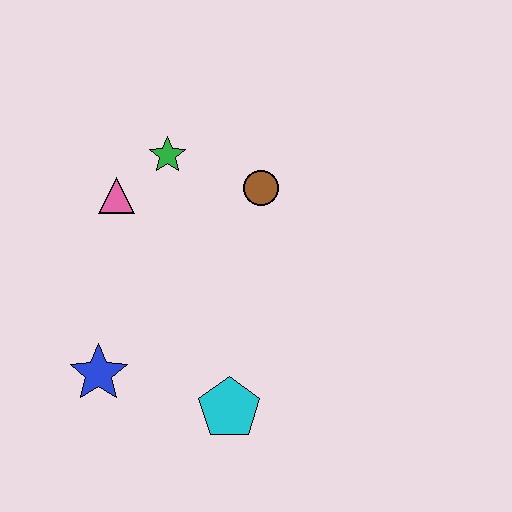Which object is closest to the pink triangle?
The green star is closest to the pink triangle.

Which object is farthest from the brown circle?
The blue star is farthest from the brown circle.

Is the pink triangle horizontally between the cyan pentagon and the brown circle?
No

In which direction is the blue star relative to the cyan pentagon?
The blue star is to the left of the cyan pentagon.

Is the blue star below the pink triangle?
Yes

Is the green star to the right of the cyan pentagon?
No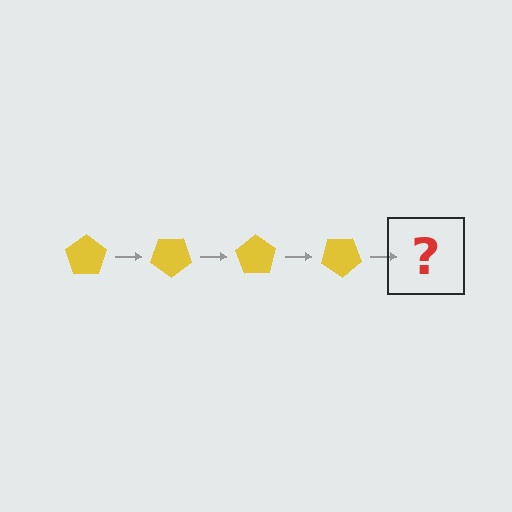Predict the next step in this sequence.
The next step is a yellow pentagon rotated 140 degrees.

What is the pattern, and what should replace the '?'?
The pattern is that the pentagon rotates 35 degrees each step. The '?' should be a yellow pentagon rotated 140 degrees.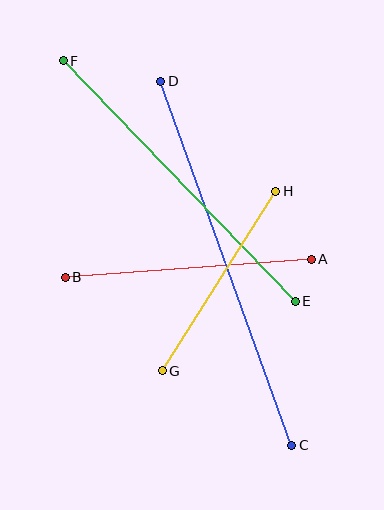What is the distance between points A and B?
The distance is approximately 247 pixels.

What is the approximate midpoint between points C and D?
The midpoint is at approximately (226, 263) pixels.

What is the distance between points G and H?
The distance is approximately 212 pixels.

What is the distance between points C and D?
The distance is approximately 387 pixels.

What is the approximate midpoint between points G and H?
The midpoint is at approximately (219, 281) pixels.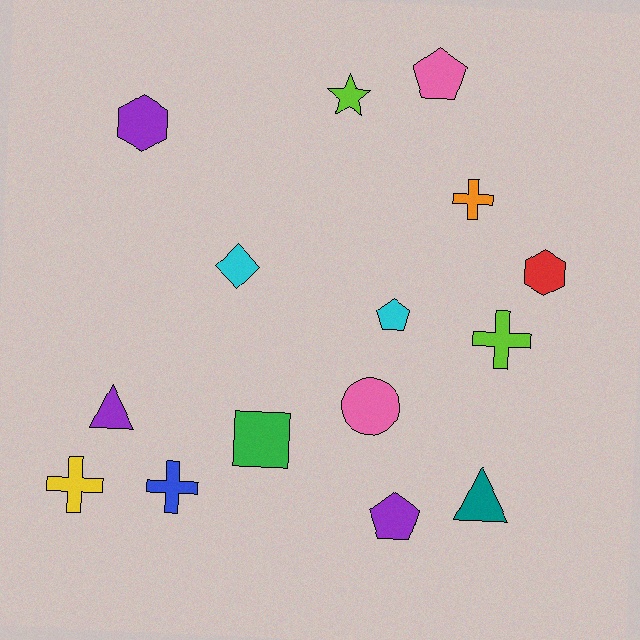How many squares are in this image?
There is 1 square.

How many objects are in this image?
There are 15 objects.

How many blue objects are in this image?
There is 1 blue object.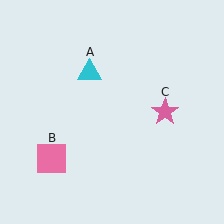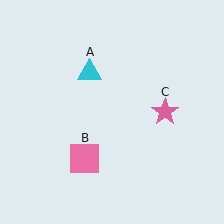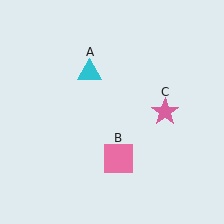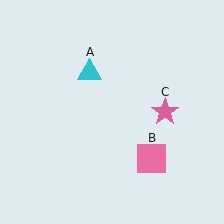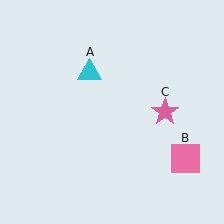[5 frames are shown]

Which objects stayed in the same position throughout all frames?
Cyan triangle (object A) and pink star (object C) remained stationary.